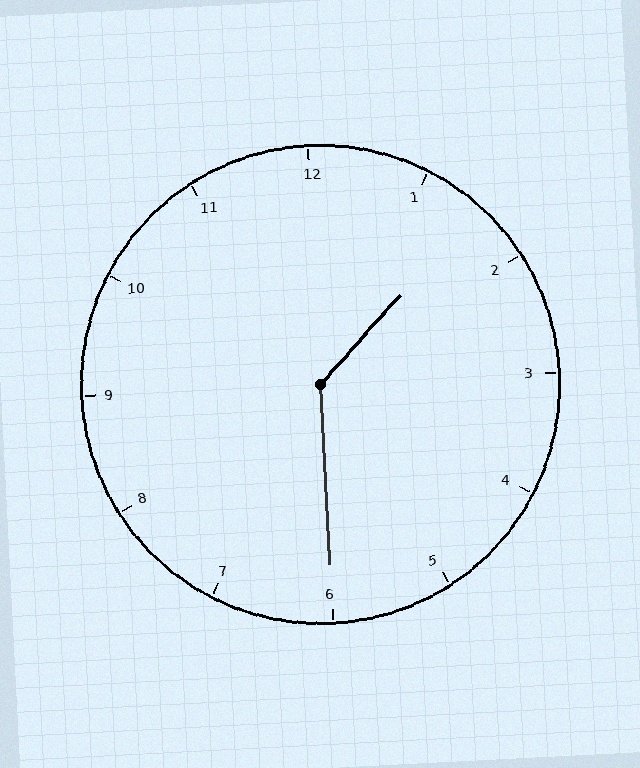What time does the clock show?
1:30.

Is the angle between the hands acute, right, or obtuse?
It is obtuse.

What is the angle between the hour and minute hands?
Approximately 135 degrees.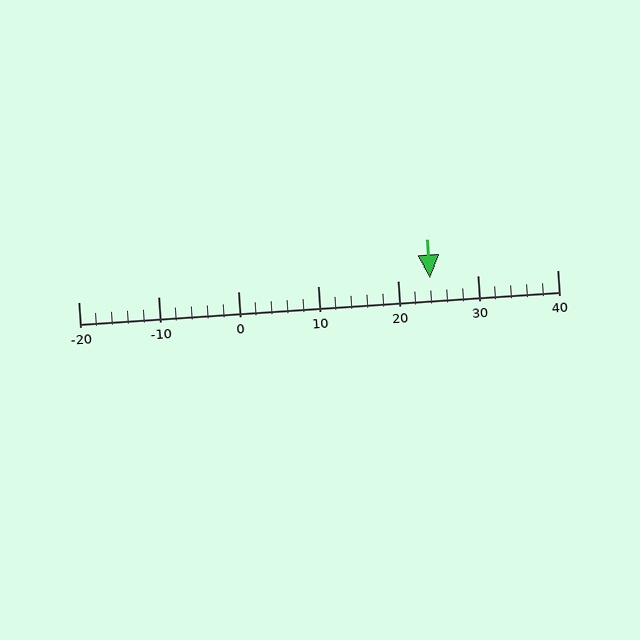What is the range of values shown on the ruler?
The ruler shows values from -20 to 40.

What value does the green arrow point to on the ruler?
The green arrow points to approximately 24.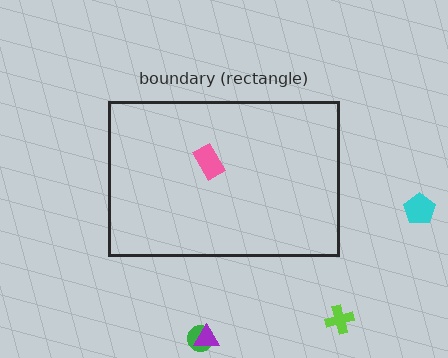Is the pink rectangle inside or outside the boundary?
Inside.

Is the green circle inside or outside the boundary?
Outside.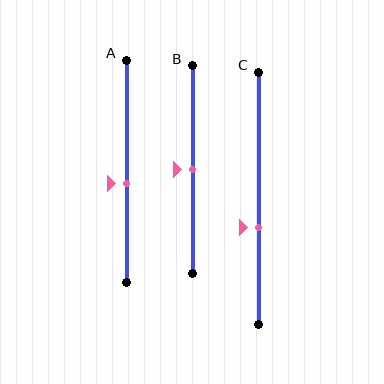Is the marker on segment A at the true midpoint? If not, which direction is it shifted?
No, the marker on segment A is shifted downward by about 5% of the segment length.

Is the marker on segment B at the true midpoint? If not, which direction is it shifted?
Yes, the marker on segment B is at the true midpoint.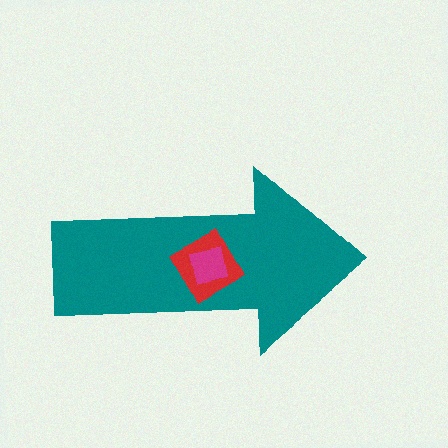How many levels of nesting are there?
3.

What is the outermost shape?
The teal arrow.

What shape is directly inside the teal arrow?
The red diamond.